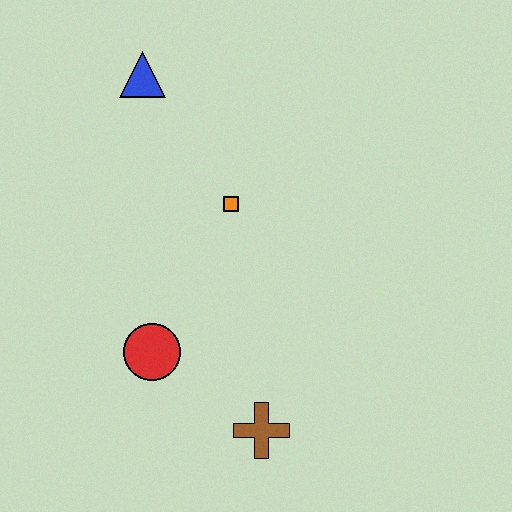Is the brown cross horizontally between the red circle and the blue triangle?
No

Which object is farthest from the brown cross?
The blue triangle is farthest from the brown cross.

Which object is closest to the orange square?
The blue triangle is closest to the orange square.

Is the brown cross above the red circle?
No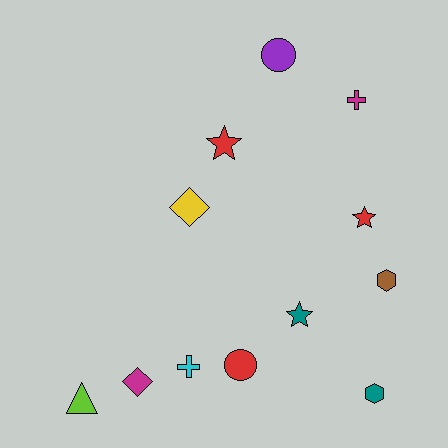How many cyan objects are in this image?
There is 1 cyan object.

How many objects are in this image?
There are 12 objects.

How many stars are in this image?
There are 3 stars.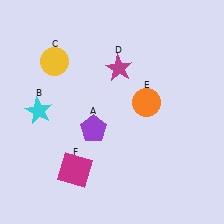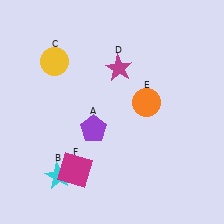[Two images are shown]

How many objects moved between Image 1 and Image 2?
1 object moved between the two images.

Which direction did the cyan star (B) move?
The cyan star (B) moved down.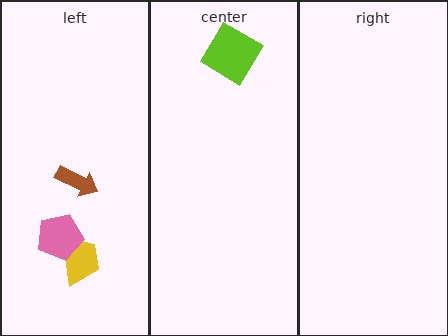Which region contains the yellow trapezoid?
The left region.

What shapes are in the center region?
The lime diamond.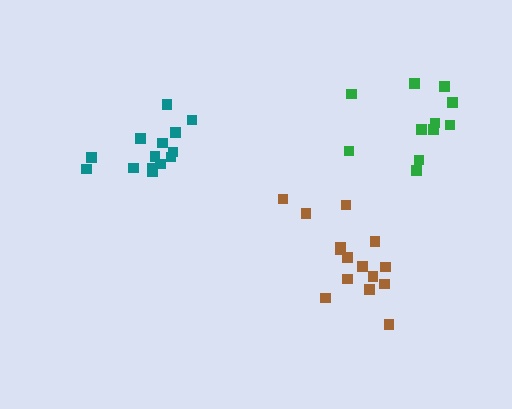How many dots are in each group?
Group 1: 14 dots, Group 2: 11 dots, Group 3: 15 dots (40 total).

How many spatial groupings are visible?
There are 3 spatial groupings.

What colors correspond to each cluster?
The clusters are colored: teal, green, brown.